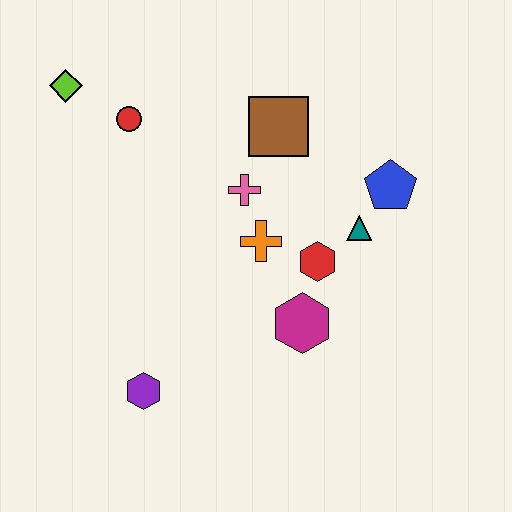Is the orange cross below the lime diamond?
Yes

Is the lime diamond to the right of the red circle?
No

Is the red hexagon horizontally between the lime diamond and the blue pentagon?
Yes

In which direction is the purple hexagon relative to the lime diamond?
The purple hexagon is below the lime diamond.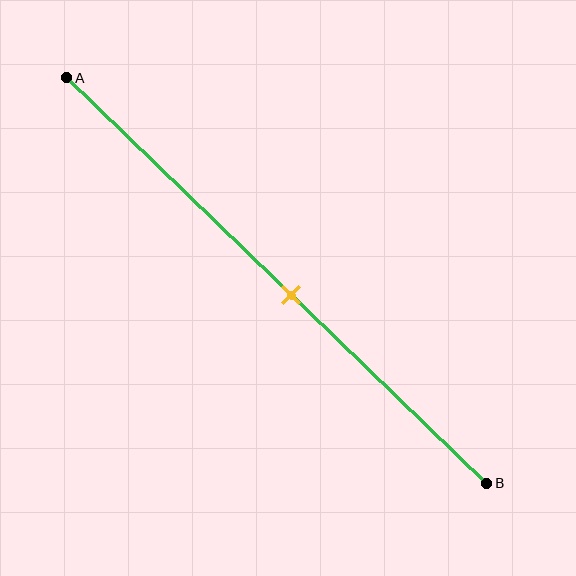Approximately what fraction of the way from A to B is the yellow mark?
The yellow mark is approximately 55% of the way from A to B.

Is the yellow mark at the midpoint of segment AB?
No, the mark is at about 55% from A, not at the 50% midpoint.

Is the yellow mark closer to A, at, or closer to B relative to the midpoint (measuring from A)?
The yellow mark is closer to point B than the midpoint of segment AB.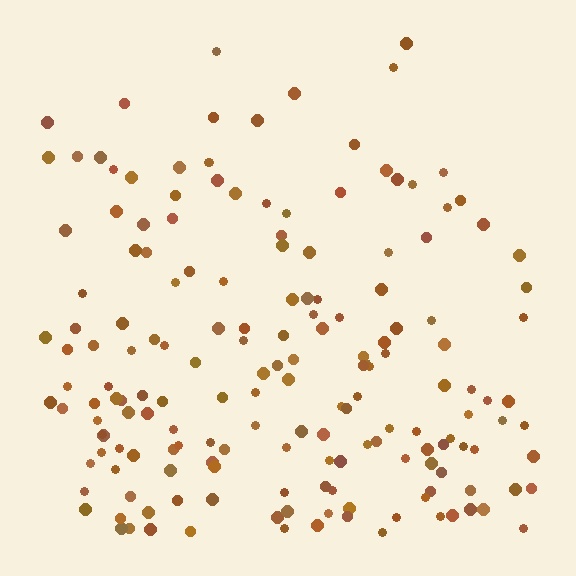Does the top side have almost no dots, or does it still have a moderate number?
Still a moderate number, just noticeably fewer than the bottom.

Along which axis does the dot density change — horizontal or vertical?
Vertical.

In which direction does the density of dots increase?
From top to bottom, with the bottom side densest.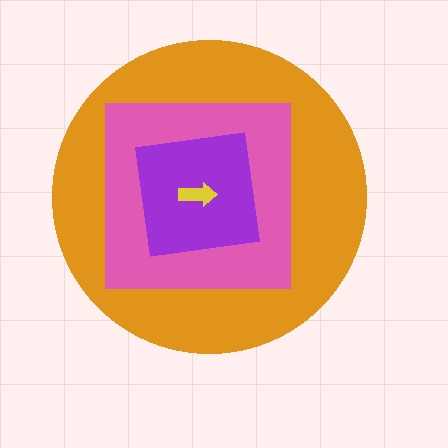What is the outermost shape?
The orange circle.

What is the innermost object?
The yellow arrow.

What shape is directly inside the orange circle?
The pink square.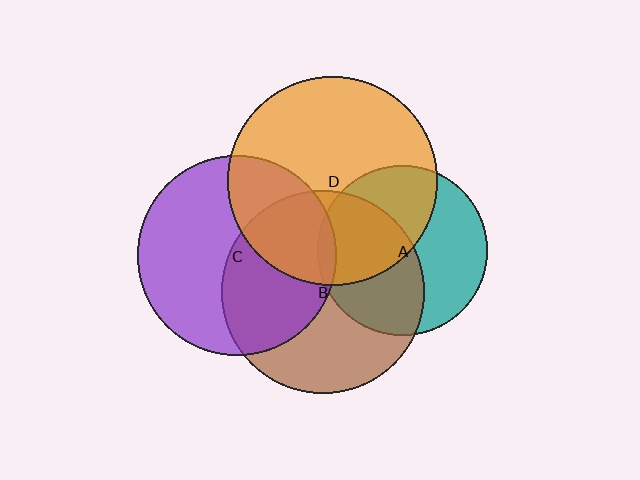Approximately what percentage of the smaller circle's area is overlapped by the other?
Approximately 45%.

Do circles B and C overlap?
Yes.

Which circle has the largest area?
Circle D (orange).